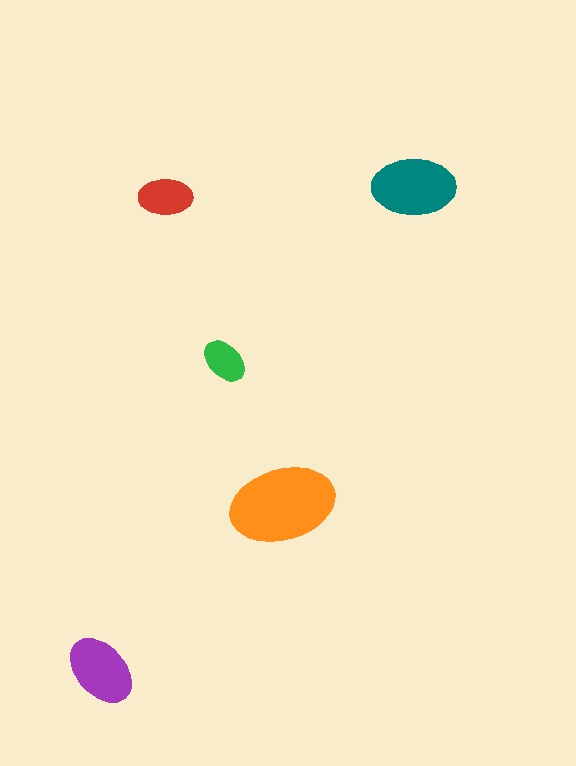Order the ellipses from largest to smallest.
the orange one, the teal one, the purple one, the red one, the green one.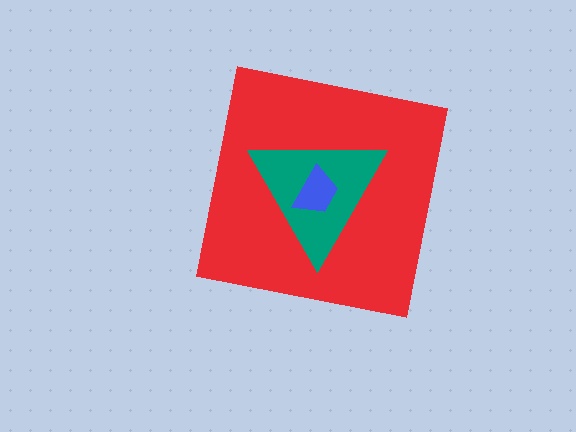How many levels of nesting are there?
3.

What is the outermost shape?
The red square.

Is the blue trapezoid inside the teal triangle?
Yes.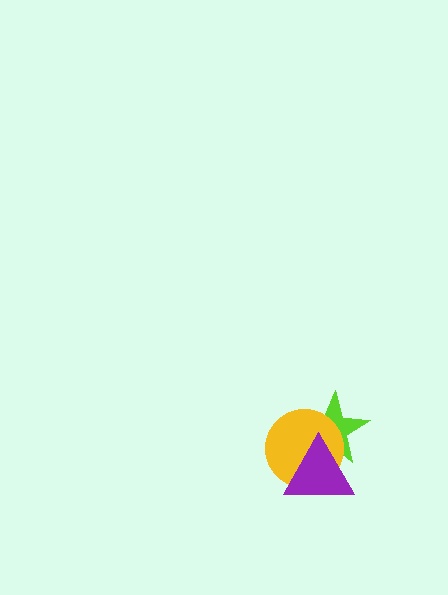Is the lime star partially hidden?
Yes, it is partially covered by another shape.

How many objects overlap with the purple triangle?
2 objects overlap with the purple triangle.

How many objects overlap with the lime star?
2 objects overlap with the lime star.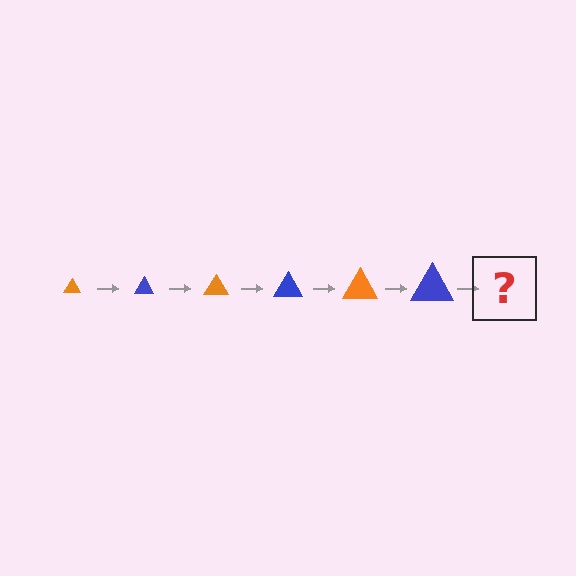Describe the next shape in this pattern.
It should be an orange triangle, larger than the previous one.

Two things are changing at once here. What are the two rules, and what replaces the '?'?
The two rules are that the triangle grows larger each step and the color cycles through orange and blue. The '?' should be an orange triangle, larger than the previous one.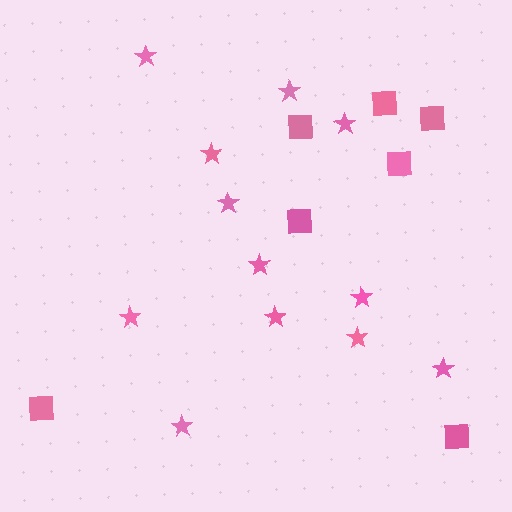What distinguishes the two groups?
There are 2 groups: one group of stars (12) and one group of squares (7).